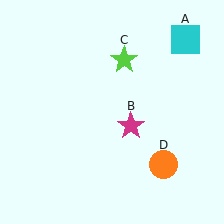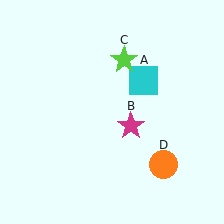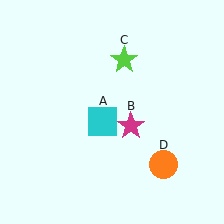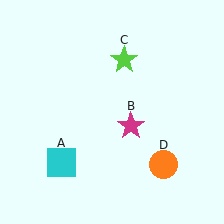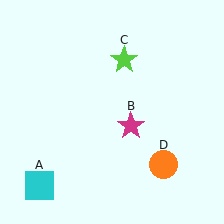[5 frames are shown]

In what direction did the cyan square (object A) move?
The cyan square (object A) moved down and to the left.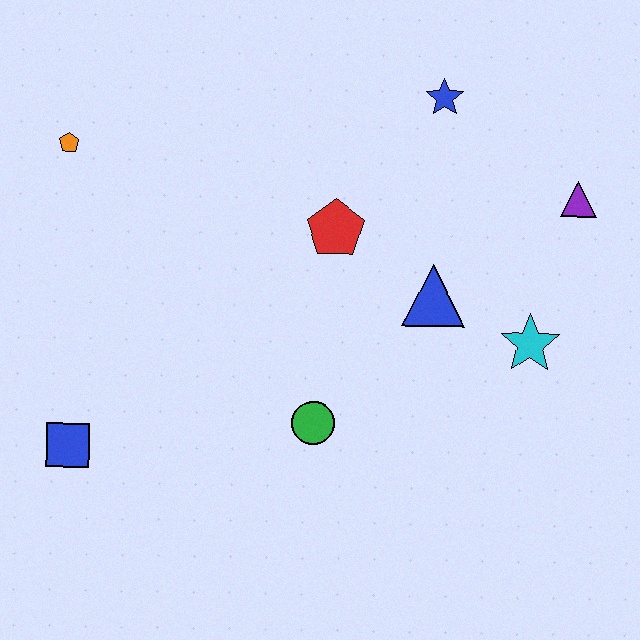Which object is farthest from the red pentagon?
The blue square is farthest from the red pentagon.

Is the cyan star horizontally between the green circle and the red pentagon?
No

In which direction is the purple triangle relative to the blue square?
The purple triangle is to the right of the blue square.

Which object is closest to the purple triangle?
The cyan star is closest to the purple triangle.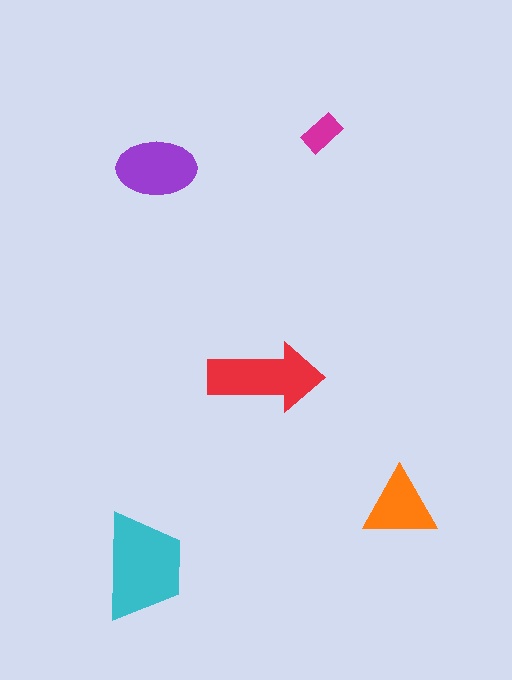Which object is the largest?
The cyan trapezoid.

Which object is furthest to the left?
The cyan trapezoid is leftmost.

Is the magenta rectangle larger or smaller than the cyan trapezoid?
Smaller.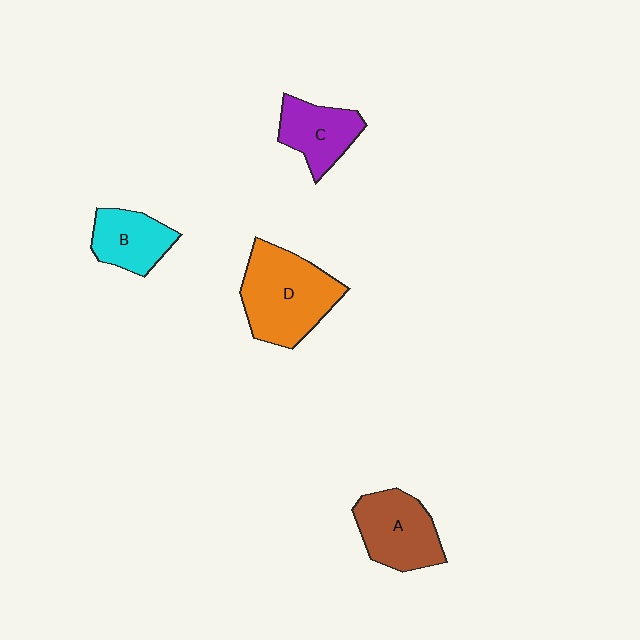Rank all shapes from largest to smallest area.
From largest to smallest: D (orange), A (brown), C (purple), B (cyan).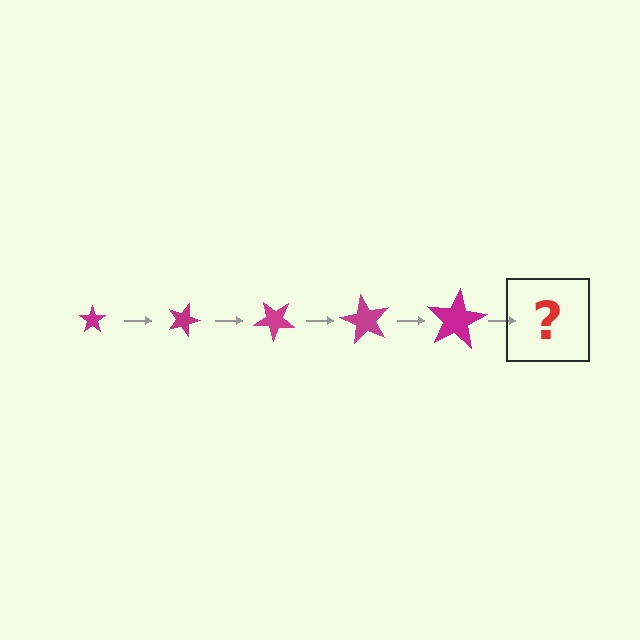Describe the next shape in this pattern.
It should be a star, larger than the previous one and rotated 100 degrees from the start.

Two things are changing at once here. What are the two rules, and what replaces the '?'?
The two rules are that the star grows larger each step and it rotates 20 degrees each step. The '?' should be a star, larger than the previous one and rotated 100 degrees from the start.